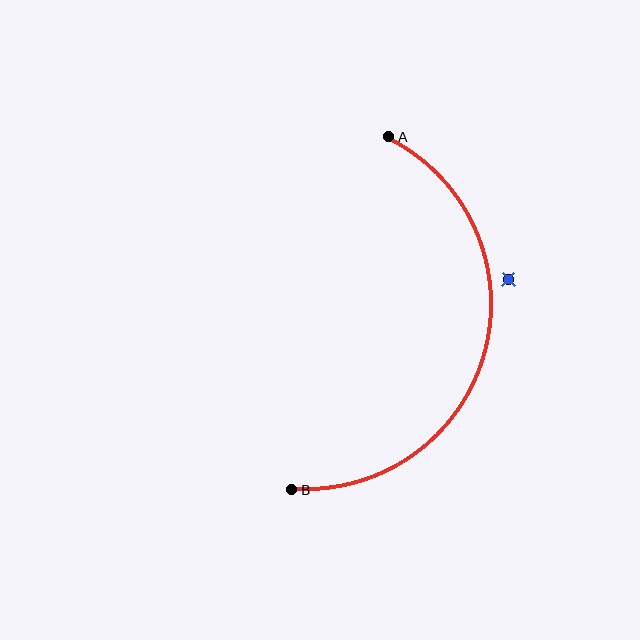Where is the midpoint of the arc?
The arc midpoint is the point on the curve farthest from the straight line joining A and B. It sits to the right of that line.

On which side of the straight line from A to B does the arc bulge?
The arc bulges to the right of the straight line connecting A and B.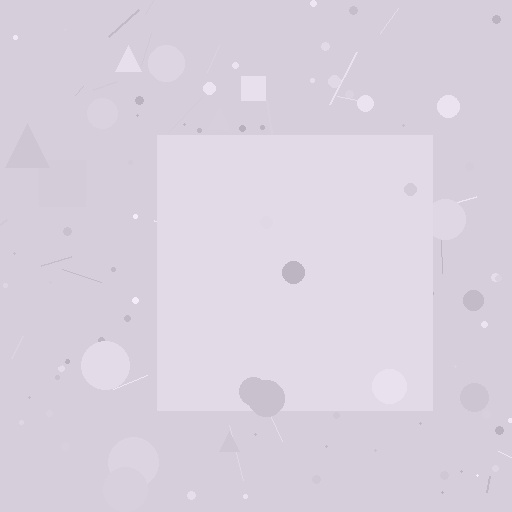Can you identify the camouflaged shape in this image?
The camouflaged shape is a square.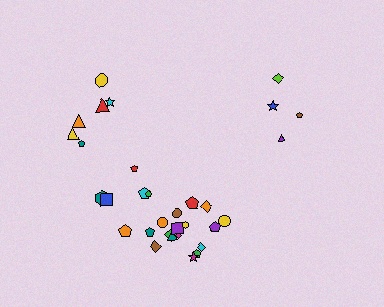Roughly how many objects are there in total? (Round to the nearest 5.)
Roughly 30 objects in total.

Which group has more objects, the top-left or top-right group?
The top-left group.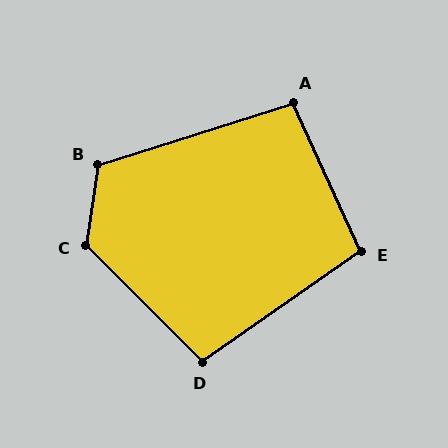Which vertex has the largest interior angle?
C, at approximately 127 degrees.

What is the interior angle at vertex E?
Approximately 101 degrees (obtuse).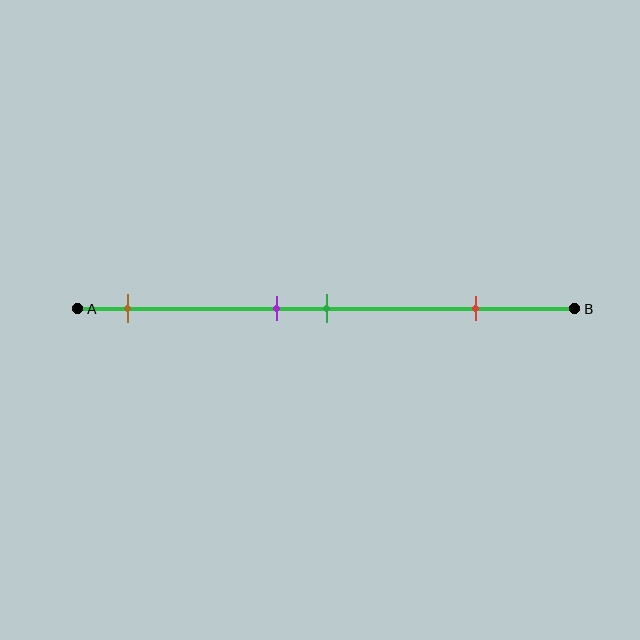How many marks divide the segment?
There are 4 marks dividing the segment.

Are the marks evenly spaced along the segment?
No, the marks are not evenly spaced.